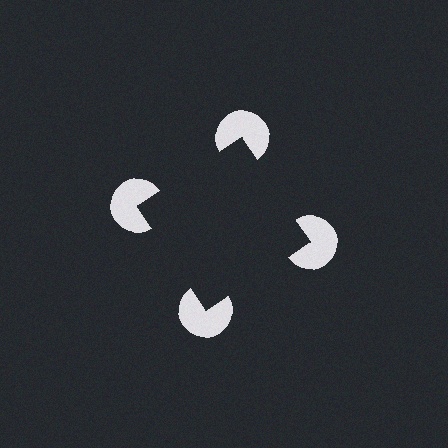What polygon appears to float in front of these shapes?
An illusory square — its edges are inferred from the aligned wedge cuts in the pac-man discs, not physically drawn.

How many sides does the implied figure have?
4 sides.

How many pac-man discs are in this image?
There are 4 — one at each vertex of the illusory square.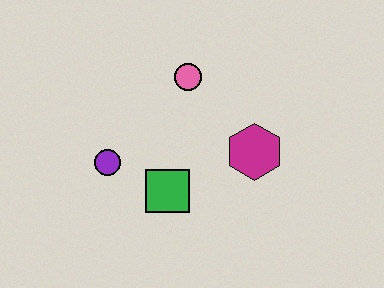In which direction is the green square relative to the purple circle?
The green square is to the right of the purple circle.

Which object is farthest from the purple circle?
The magenta hexagon is farthest from the purple circle.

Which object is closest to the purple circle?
The green square is closest to the purple circle.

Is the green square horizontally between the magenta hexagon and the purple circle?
Yes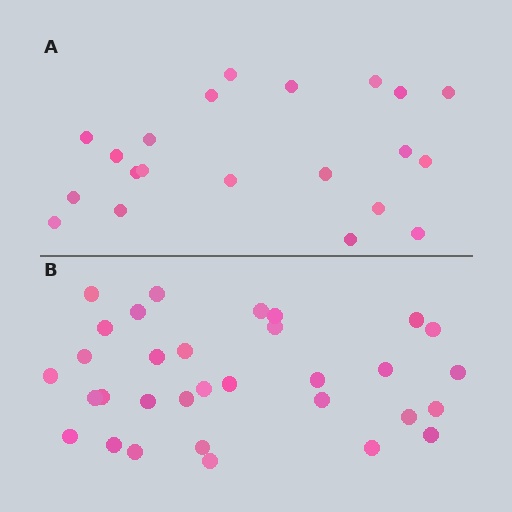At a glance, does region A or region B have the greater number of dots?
Region B (the bottom region) has more dots.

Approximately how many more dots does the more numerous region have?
Region B has roughly 12 or so more dots than region A.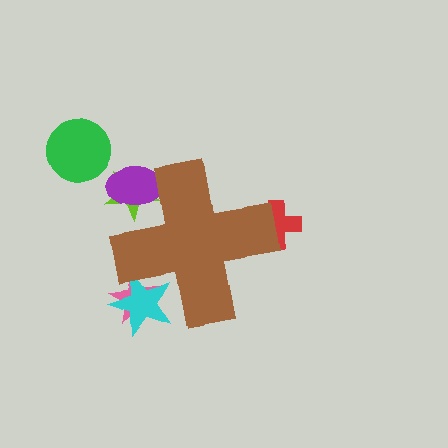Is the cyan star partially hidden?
Yes, the cyan star is partially hidden behind the brown cross.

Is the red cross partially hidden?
Yes, the red cross is partially hidden behind the brown cross.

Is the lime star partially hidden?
Yes, the lime star is partially hidden behind the brown cross.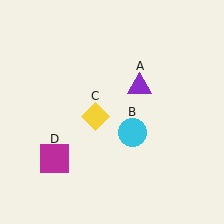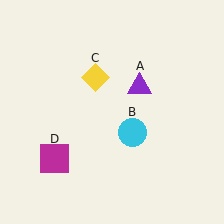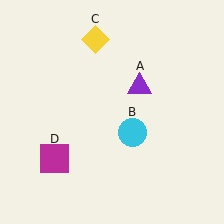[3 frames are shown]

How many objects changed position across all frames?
1 object changed position: yellow diamond (object C).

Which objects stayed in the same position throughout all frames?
Purple triangle (object A) and cyan circle (object B) and magenta square (object D) remained stationary.